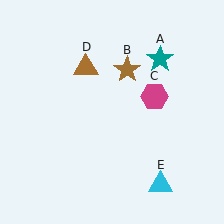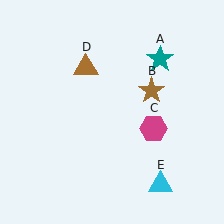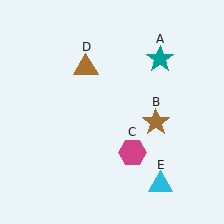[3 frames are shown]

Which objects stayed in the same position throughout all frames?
Teal star (object A) and brown triangle (object D) and cyan triangle (object E) remained stationary.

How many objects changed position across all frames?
2 objects changed position: brown star (object B), magenta hexagon (object C).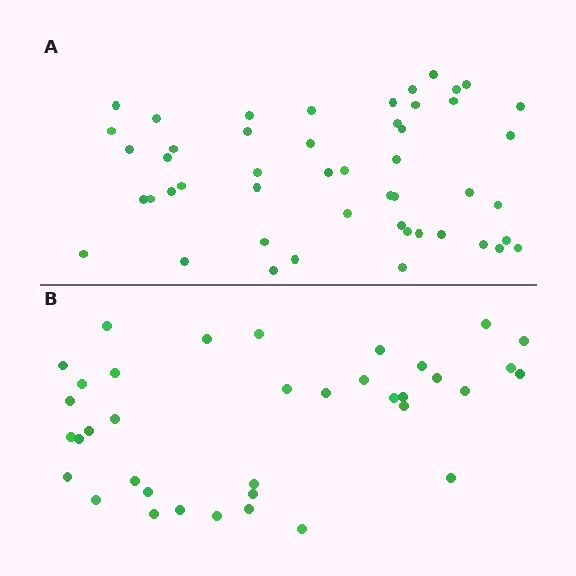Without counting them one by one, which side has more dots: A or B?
Region A (the top region) has more dots.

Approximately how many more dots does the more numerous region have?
Region A has roughly 12 or so more dots than region B.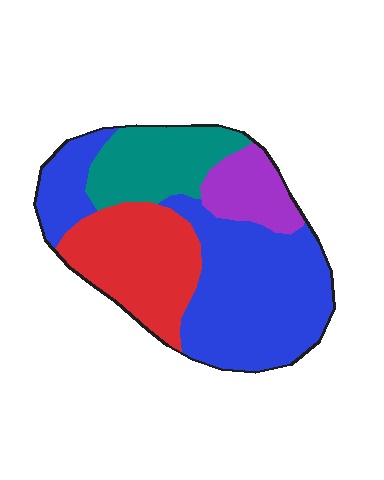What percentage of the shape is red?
Red covers around 25% of the shape.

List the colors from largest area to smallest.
From largest to smallest: blue, red, teal, purple.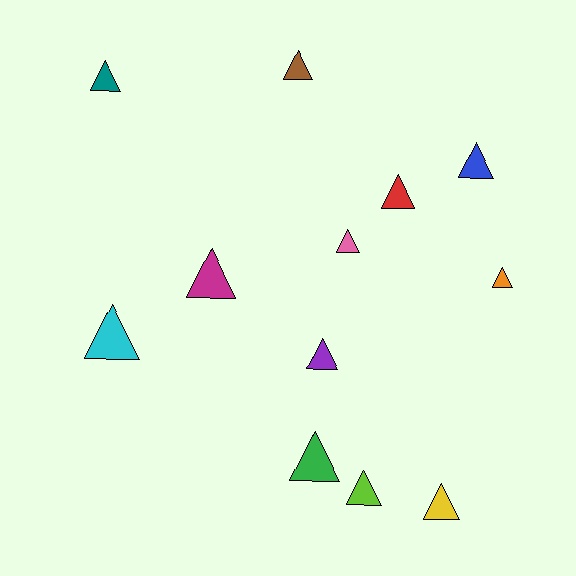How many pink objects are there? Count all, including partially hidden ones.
There is 1 pink object.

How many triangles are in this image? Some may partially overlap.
There are 12 triangles.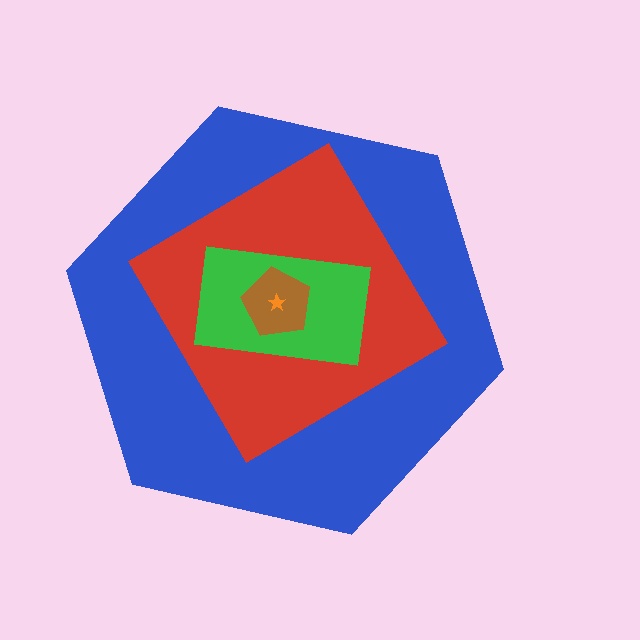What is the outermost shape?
The blue hexagon.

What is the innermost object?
The orange star.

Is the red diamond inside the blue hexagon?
Yes.